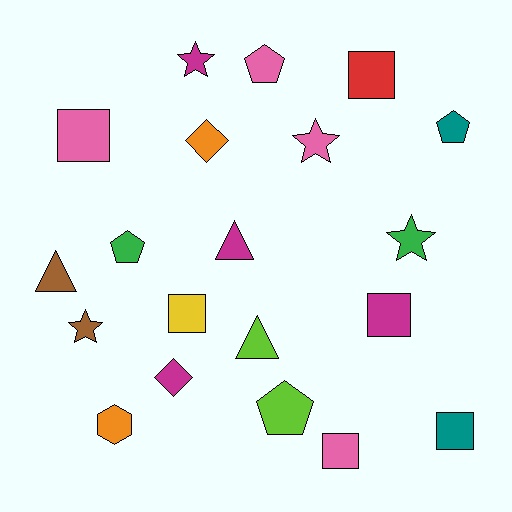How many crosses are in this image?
There are no crosses.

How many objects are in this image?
There are 20 objects.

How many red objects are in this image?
There is 1 red object.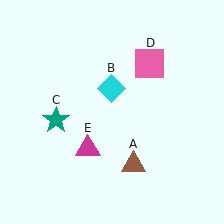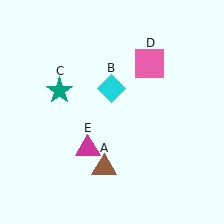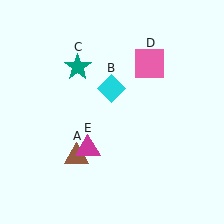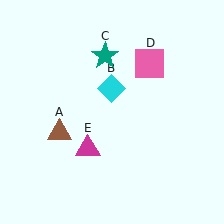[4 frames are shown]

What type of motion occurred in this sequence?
The brown triangle (object A), teal star (object C) rotated clockwise around the center of the scene.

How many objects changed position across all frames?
2 objects changed position: brown triangle (object A), teal star (object C).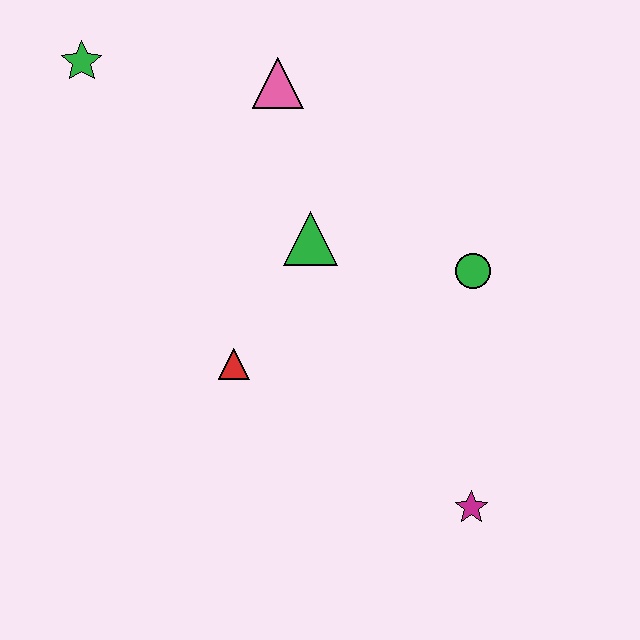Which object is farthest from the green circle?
The green star is farthest from the green circle.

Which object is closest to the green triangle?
The red triangle is closest to the green triangle.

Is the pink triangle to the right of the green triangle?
No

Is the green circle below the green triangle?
Yes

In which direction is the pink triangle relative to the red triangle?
The pink triangle is above the red triangle.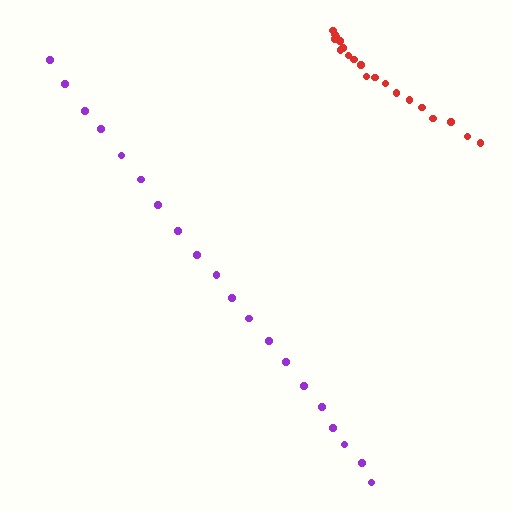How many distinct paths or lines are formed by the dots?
There are 2 distinct paths.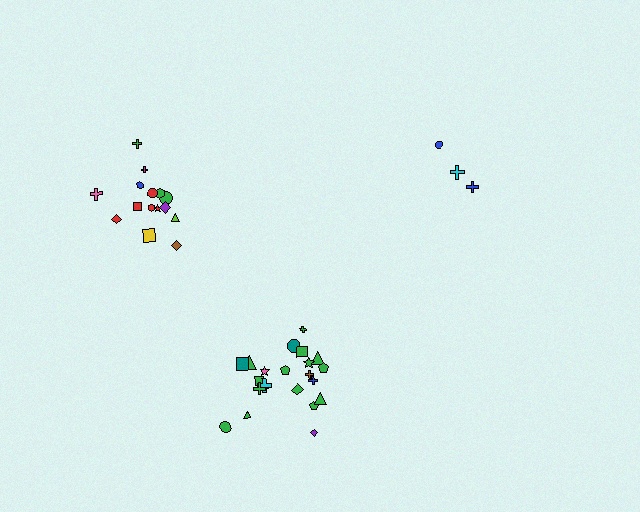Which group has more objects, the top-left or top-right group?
The top-left group.